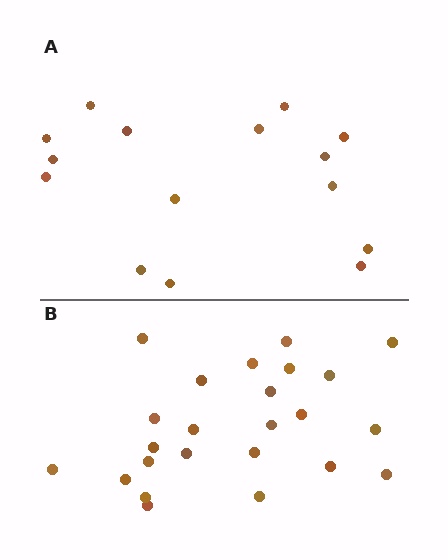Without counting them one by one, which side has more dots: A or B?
Region B (the bottom region) has more dots.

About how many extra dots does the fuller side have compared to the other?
Region B has roughly 8 or so more dots than region A.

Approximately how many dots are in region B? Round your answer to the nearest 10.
About 20 dots. (The exact count is 24, which rounds to 20.)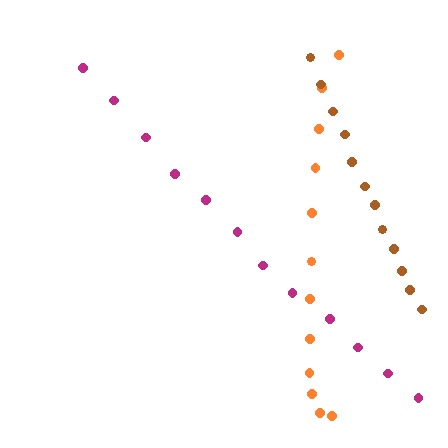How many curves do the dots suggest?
There are 3 distinct paths.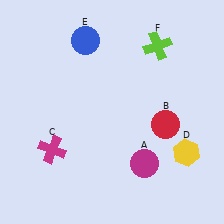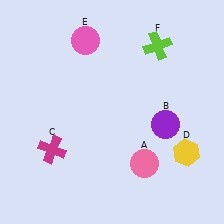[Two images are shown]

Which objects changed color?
A changed from magenta to pink. B changed from red to purple. E changed from blue to pink.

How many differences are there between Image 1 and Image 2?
There are 3 differences between the two images.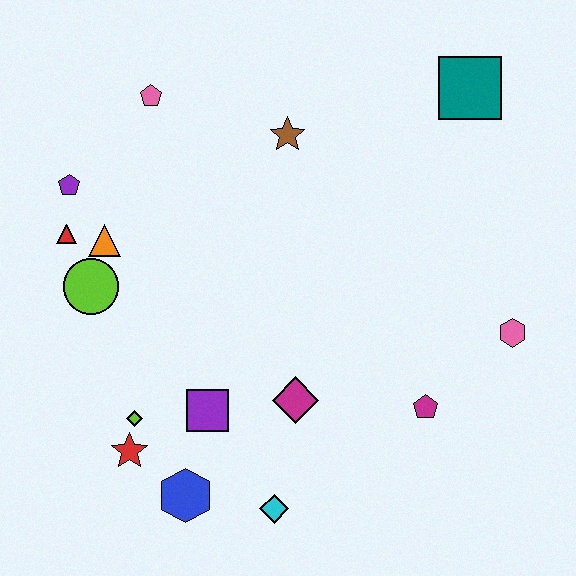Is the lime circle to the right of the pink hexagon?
No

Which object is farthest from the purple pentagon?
The pink hexagon is farthest from the purple pentagon.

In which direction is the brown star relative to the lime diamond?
The brown star is above the lime diamond.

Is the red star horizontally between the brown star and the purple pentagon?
Yes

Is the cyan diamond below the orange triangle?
Yes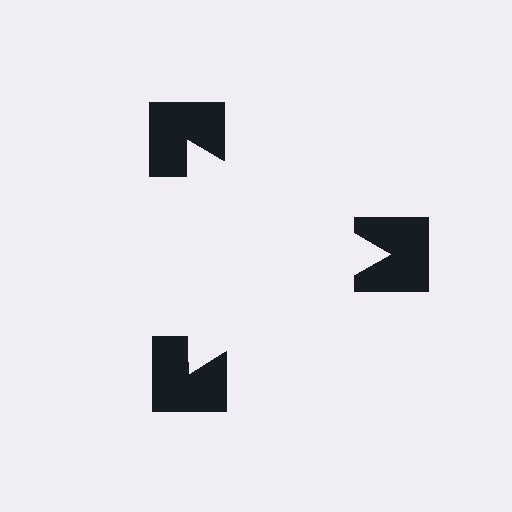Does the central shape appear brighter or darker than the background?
It typically appears slightly brighter than the background, even though no actual brightness change is drawn.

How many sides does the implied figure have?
3 sides.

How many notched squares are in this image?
There are 3 — one at each vertex of the illusory triangle.